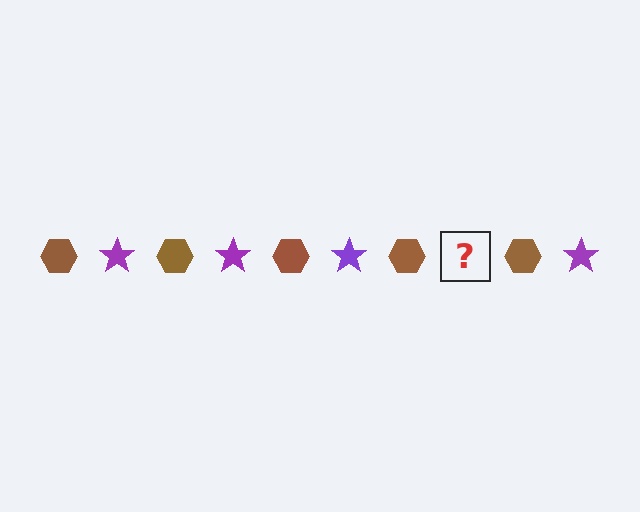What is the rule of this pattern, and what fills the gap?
The rule is that the pattern alternates between brown hexagon and purple star. The gap should be filled with a purple star.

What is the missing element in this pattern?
The missing element is a purple star.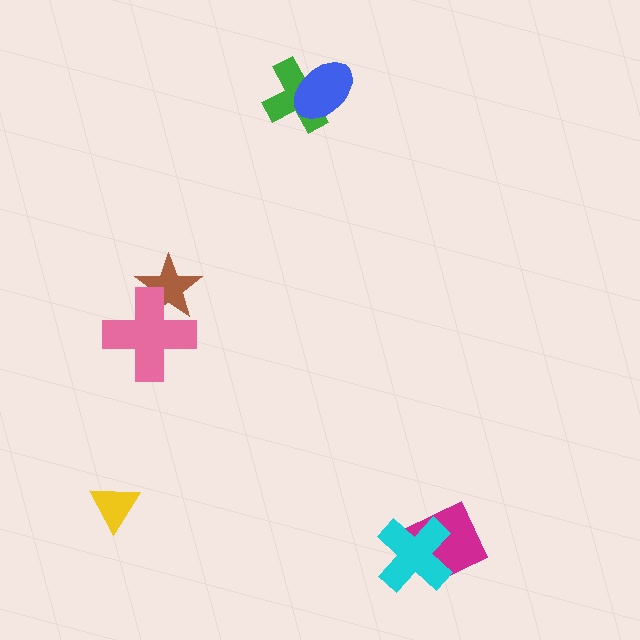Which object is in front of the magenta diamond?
The cyan cross is in front of the magenta diamond.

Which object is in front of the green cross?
The blue ellipse is in front of the green cross.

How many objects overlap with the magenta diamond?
1 object overlaps with the magenta diamond.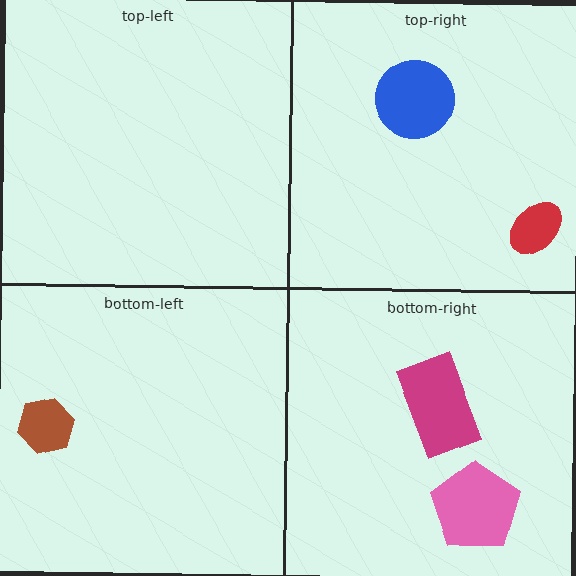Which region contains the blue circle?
The top-right region.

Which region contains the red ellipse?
The top-right region.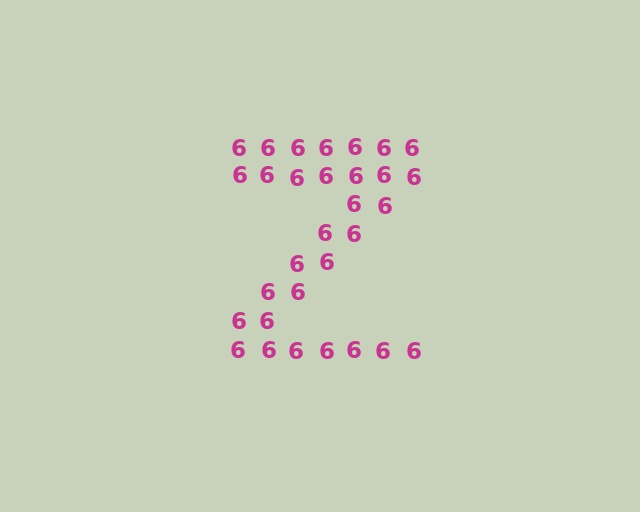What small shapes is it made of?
It is made of small digit 6's.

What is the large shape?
The large shape is the letter Z.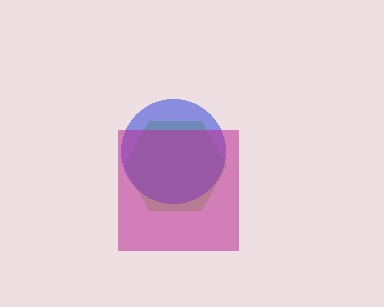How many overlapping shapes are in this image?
There are 3 overlapping shapes in the image.